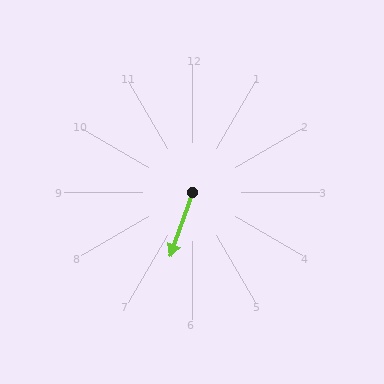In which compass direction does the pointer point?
South.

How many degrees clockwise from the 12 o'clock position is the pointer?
Approximately 199 degrees.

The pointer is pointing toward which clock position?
Roughly 7 o'clock.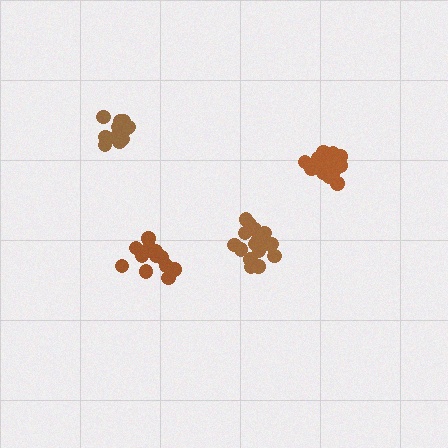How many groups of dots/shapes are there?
There are 4 groups.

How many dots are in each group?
Group 1: 17 dots, Group 2: 13 dots, Group 3: 19 dots, Group 4: 15 dots (64 total).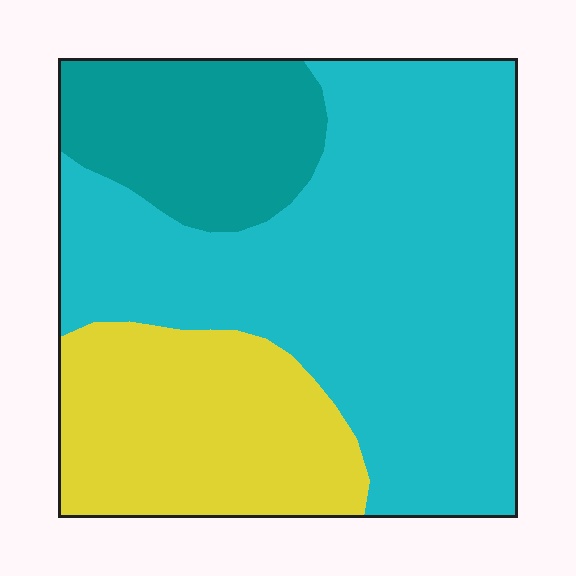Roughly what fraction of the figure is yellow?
Yellow takes up about one quarter (1/4) of the figure.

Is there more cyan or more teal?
Cyan.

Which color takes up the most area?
Cyan, at roughly 55%.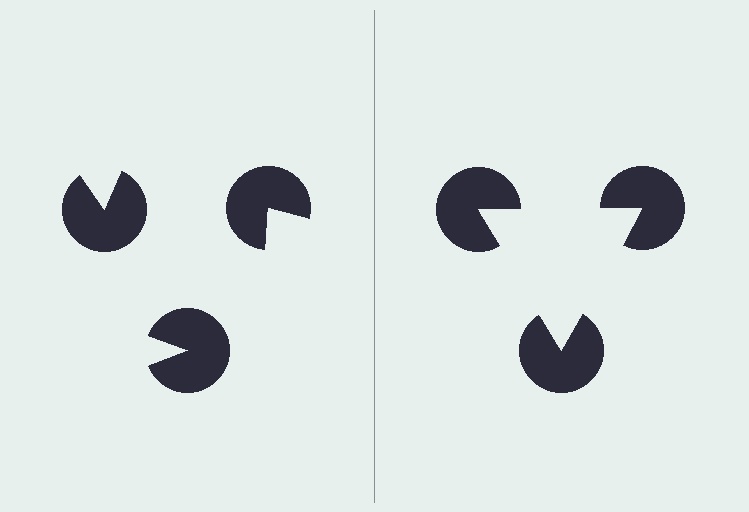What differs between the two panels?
The pac-man discs are positioned identically on both sides; only the wedge orientations differ. On the right they align to a triangle; on the left they are misaligned.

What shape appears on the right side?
An illusory triangle.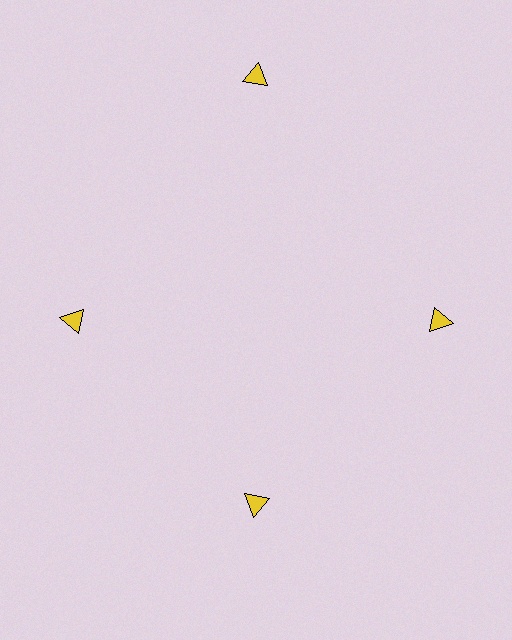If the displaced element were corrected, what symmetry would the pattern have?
It would have 4-fold rotational symmetry — the pattern would map onto itself every 90 degrees.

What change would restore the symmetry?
The symmetry would be restored by moving it inward, back onto the ring so that all 4 triangles sit at equal angles and equal distance from the center.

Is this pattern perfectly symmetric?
No. The 4 yellow triangles are arranged in a ring, but one element near the 12 o'clock position is pushed outward from the center, breaking the 4-fold rotational symmetry.